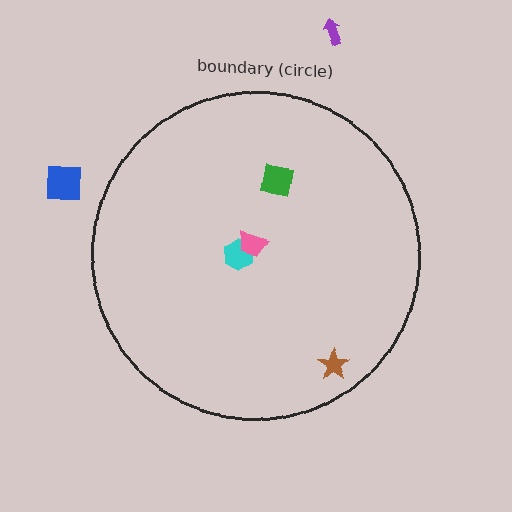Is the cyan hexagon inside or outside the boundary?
Inside.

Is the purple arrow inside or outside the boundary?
Outside.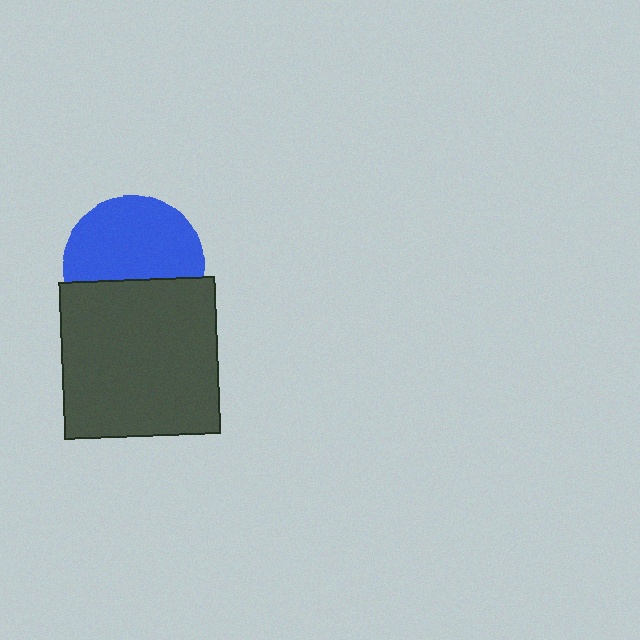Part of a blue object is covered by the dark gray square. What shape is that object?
It is a circle.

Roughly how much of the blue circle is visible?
About half of it is visible (roughly 61%).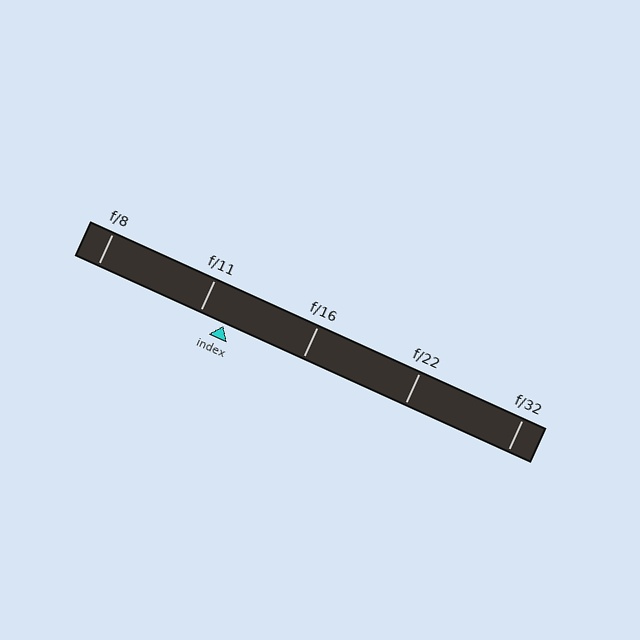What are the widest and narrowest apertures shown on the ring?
The widest aperture shown is f/8 and the narrowest is f/32.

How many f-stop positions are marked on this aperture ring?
There are 5 f-stop positions marked.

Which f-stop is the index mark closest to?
The index mark is closest to f/11.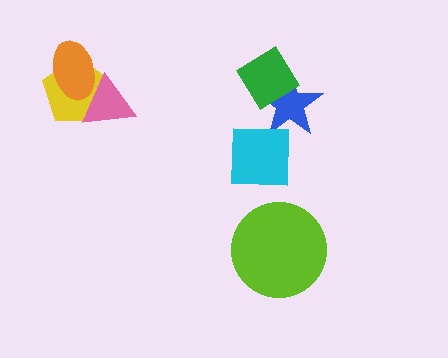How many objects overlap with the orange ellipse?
2 objects overlap with the orange ellipse.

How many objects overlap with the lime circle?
0 objects overlap with the lime circle.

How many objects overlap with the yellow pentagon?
2 objects overlap with the yellow pentagon.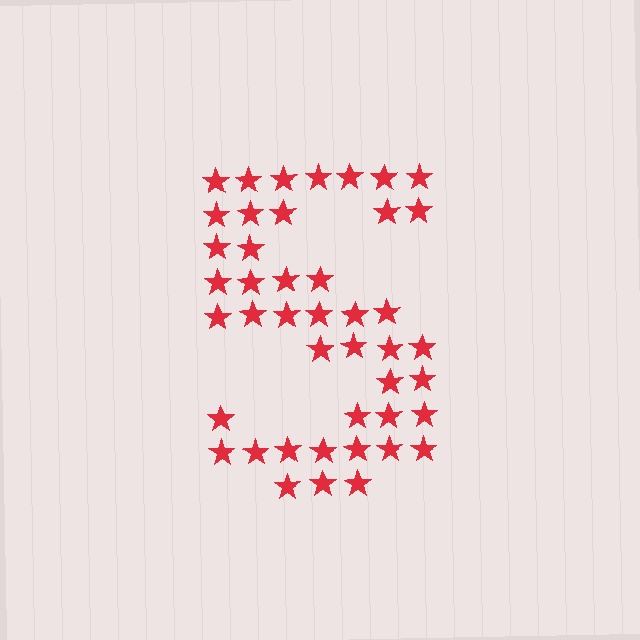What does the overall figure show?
The overall figure shows the letter S.